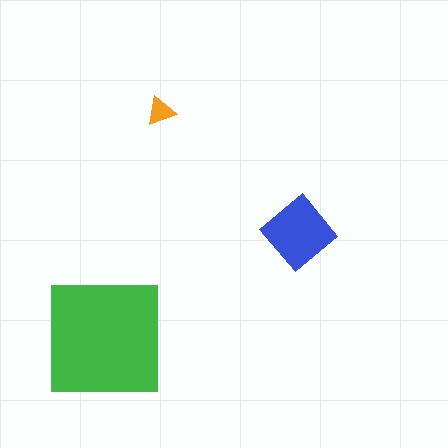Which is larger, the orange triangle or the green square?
The green square.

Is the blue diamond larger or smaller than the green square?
Smaller.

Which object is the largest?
The green square.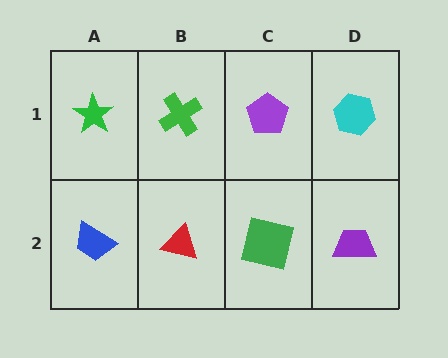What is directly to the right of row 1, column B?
A purple pentagon.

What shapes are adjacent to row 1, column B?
A red triangle (row 2, column B), a green star (row 1, column A), a purple pentagon (row 1, column C).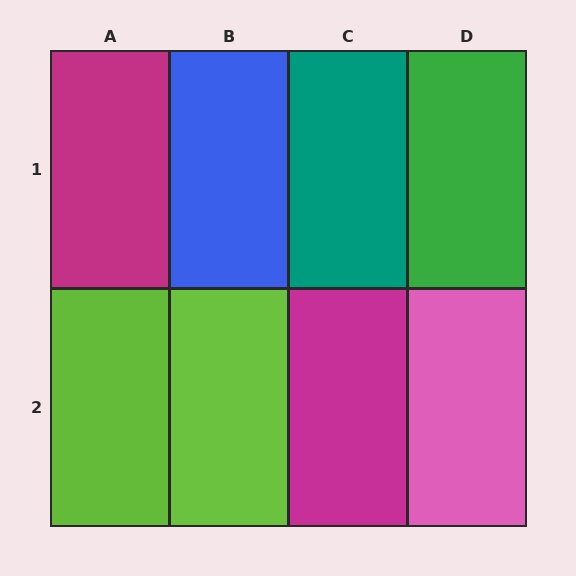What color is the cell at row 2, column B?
Lime.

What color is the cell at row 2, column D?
Pink.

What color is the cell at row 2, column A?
Lime.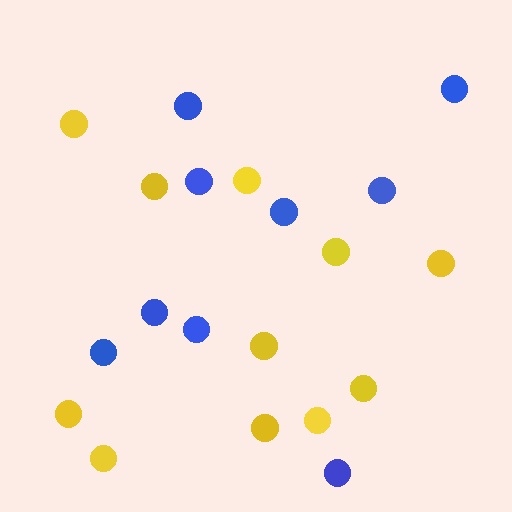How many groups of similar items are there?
There are 2 groups: one group of yellow circles (11) and one group of blue circles (9).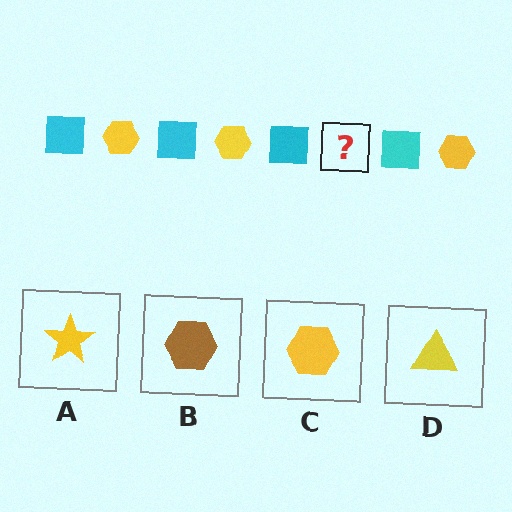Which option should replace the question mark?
Option C.